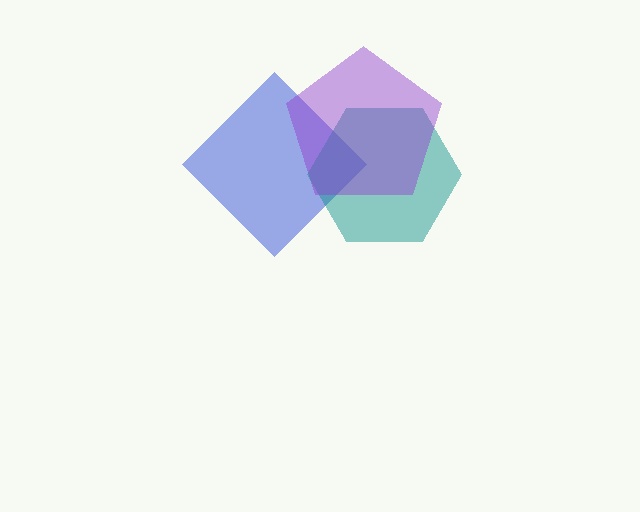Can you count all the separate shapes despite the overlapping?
Yes, there are 3 separate shapes.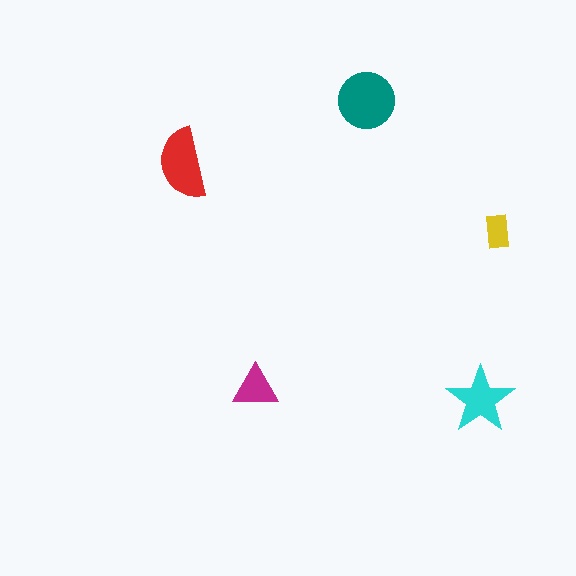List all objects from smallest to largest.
The yellow rectangle, the magenta triangle, the cyan star, the red semicircle, the teal circle.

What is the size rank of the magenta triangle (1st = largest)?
4th.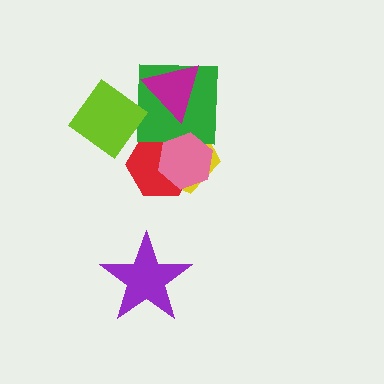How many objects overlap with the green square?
4 objects overlap with the green square.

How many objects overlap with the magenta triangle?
1 object overlaps with the magenta triangle.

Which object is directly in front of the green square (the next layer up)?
The magenta triangle is directly in front of the green square.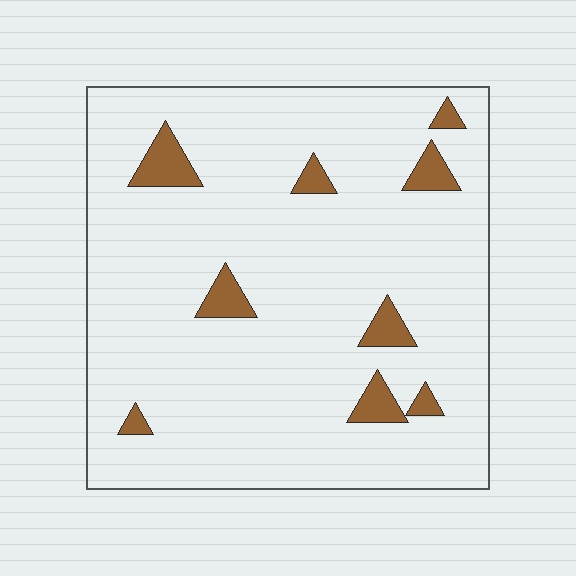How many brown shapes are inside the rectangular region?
9.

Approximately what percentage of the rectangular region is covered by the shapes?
Approximately 10%.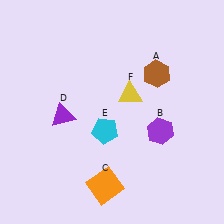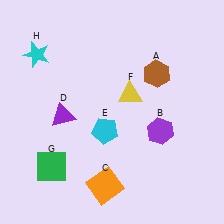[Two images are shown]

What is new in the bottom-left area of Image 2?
A green square (G) was added in the bottom-left area of Image 2.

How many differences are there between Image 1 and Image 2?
There are 2 differences between the two images.